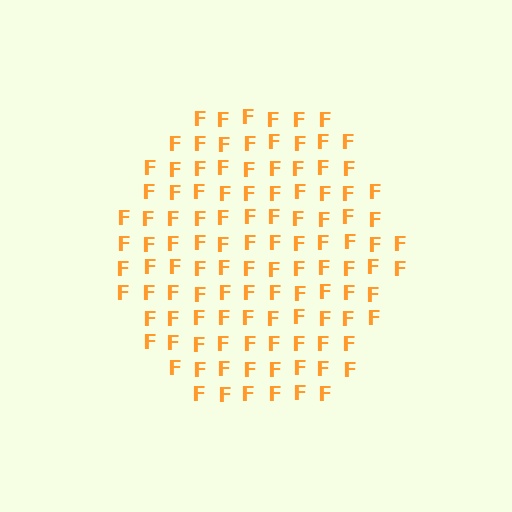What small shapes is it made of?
It is made of small letter F's.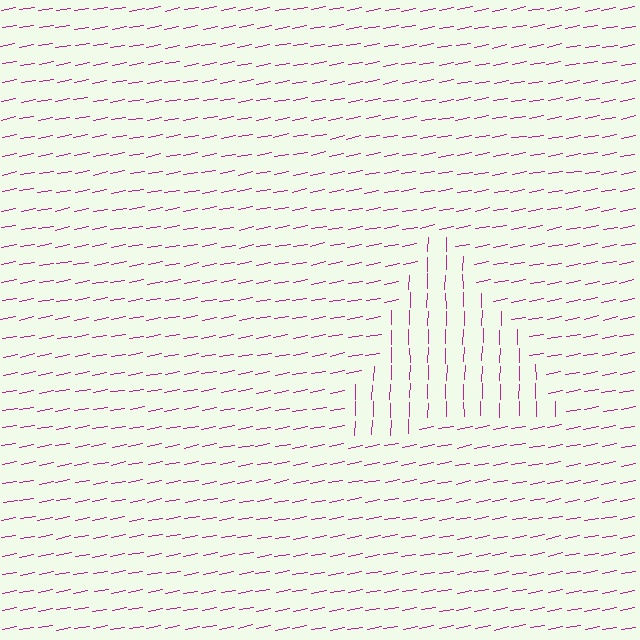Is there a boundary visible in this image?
Yes, there is a texture boundary formed by a change in line orientation.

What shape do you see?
I see a triangle.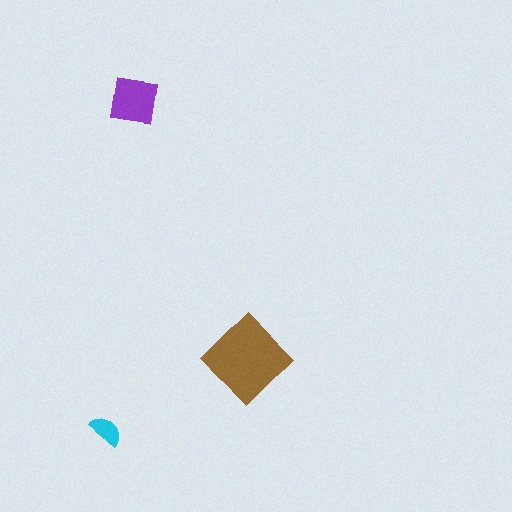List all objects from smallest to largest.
The cyan semicircle, the purple square, the brown diamond.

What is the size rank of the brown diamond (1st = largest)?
1st.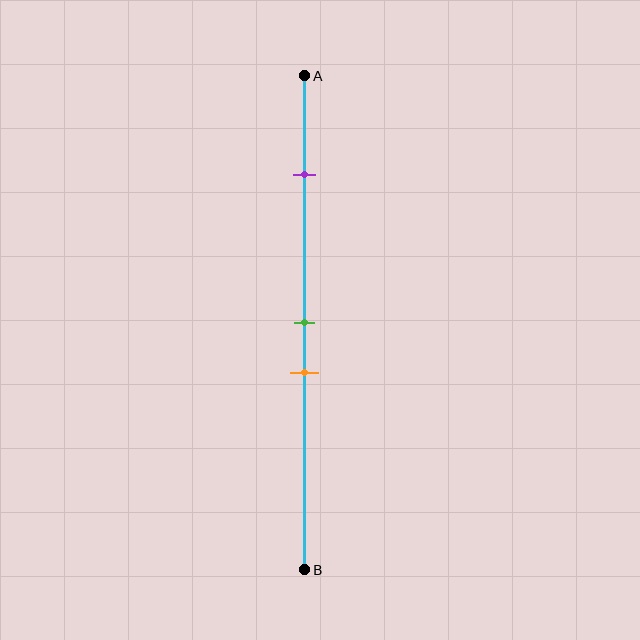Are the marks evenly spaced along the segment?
No, the marks are not evenly spaced.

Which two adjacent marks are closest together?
The green and orange marks are the closest adjacent pair.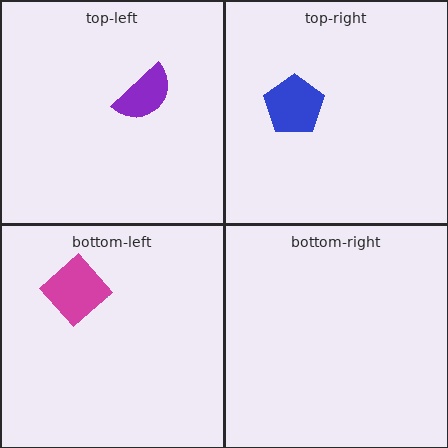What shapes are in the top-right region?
The blue pentagon.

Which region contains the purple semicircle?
The top-left region.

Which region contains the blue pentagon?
The top-right region.